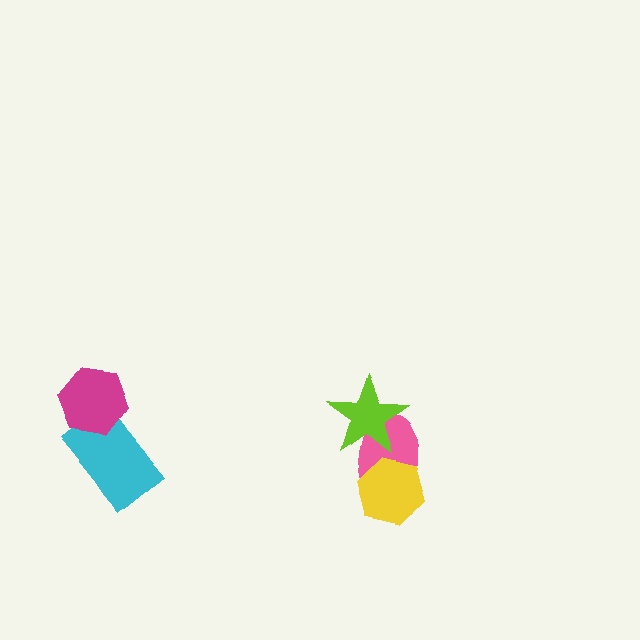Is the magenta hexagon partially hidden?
No, no other shape covers it.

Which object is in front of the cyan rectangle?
The magenta hexagon is in front of the cyan rectangle.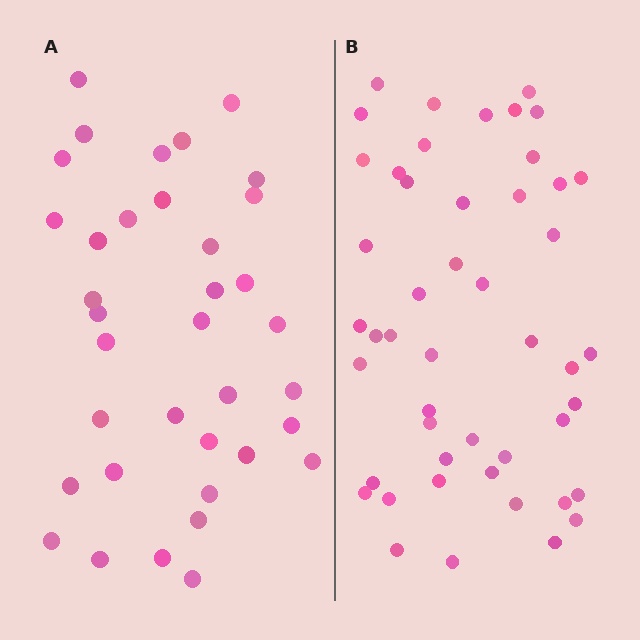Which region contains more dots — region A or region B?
Region B (the right region) has more dots.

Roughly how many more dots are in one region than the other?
Region B has roughly 12 or so more dots than region A.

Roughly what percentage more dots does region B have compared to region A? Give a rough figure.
About 35% more.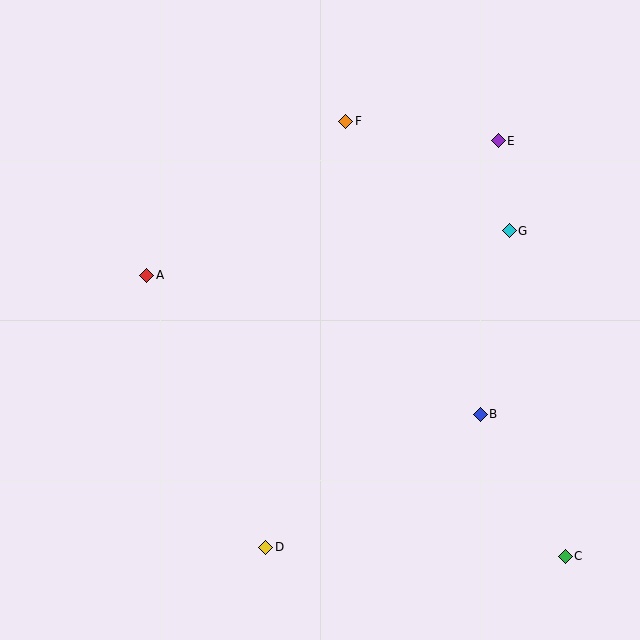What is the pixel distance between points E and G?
The distance between E and G is 91 pixels.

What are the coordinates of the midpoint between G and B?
The midpoint between G and B is at (495, 322).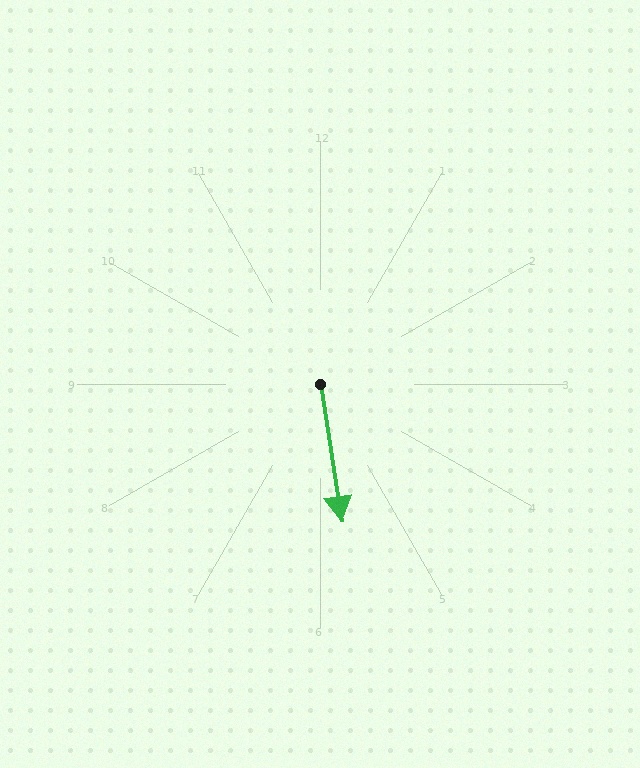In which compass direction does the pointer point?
South.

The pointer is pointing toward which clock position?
Roughly 6 o'clock.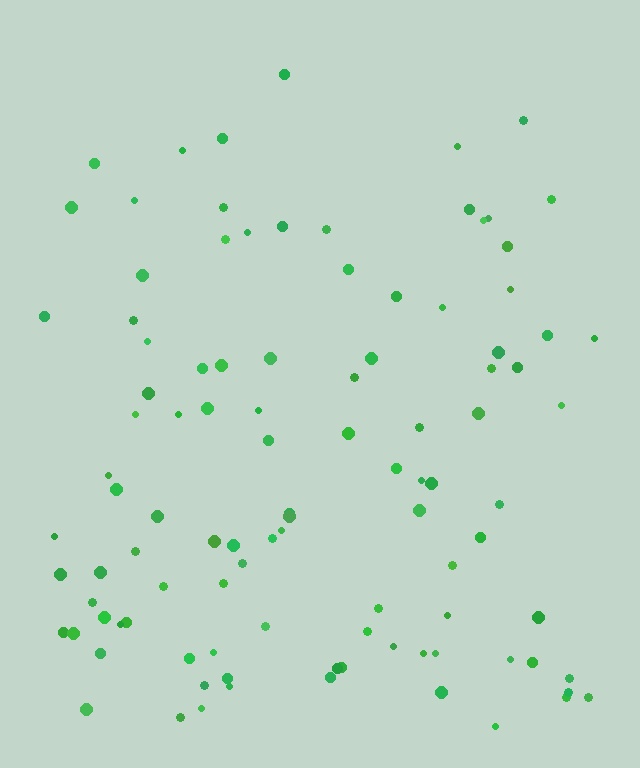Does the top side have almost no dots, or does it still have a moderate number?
Still a moderate number, just noticeably fewer than the bottom.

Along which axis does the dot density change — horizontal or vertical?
Vertical.